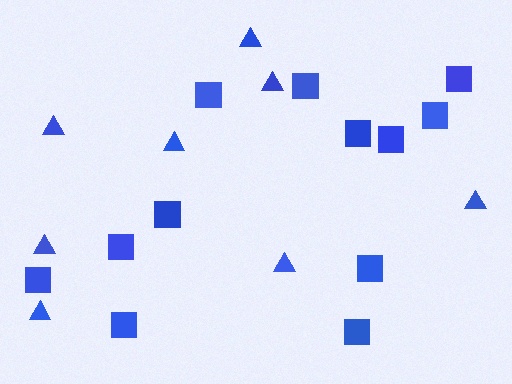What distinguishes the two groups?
There are 2 groups: one group of triangles (8) and one group of squares (12).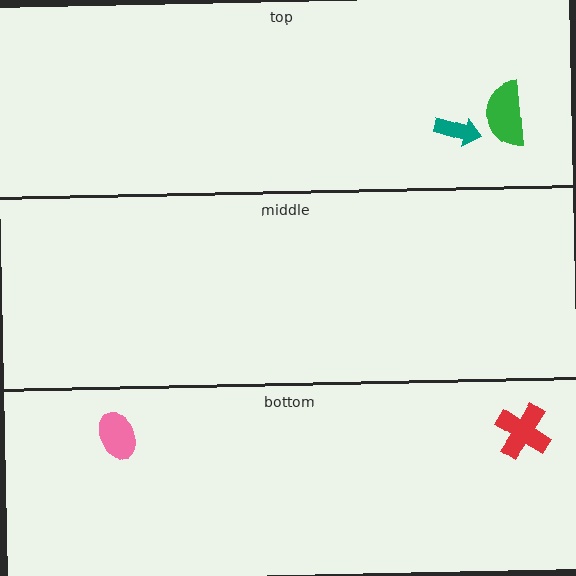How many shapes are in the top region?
2.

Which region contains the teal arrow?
The top region.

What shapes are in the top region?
The green semicircle, the teal arrow.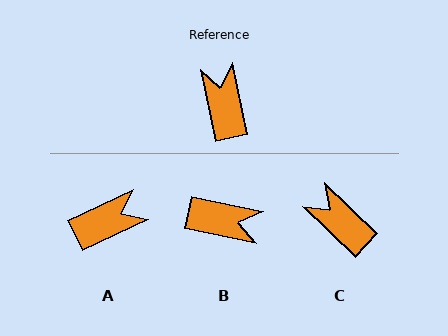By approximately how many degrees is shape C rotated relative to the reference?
Approximately 34 degrees counter-clockwise.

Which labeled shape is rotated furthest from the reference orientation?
B, about 114 degrees away.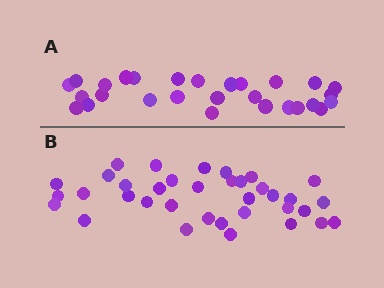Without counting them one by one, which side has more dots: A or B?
Region B (the bottom region) has more dots.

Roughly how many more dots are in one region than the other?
Region B has roughly 8 or so more dots than region A.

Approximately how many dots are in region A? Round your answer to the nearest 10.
About 30 dots. (The exact count is 28, which rounds to 30.)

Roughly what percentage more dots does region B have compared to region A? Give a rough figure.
About 30% more.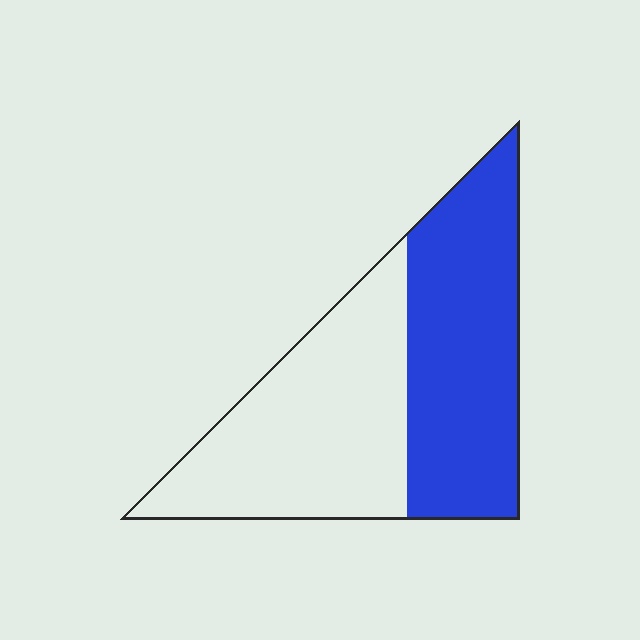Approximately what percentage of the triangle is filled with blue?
Approximately 50%.